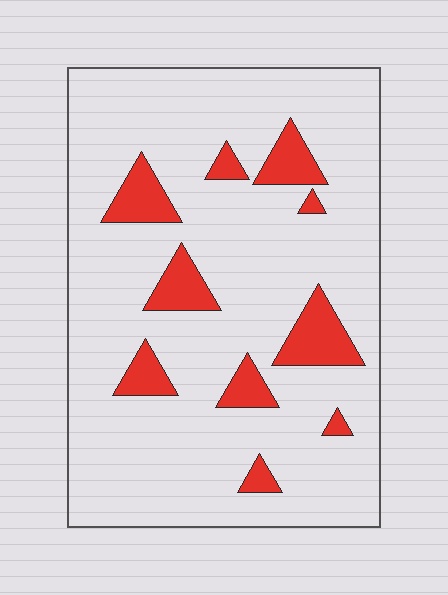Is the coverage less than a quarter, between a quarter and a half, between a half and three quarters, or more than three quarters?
Less than a quarter.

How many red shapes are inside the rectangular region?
10.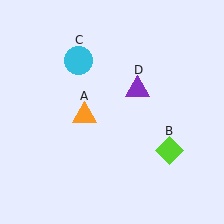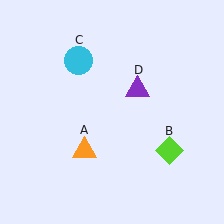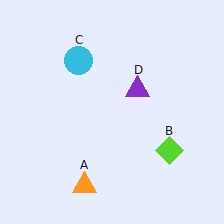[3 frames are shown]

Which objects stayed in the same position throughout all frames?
Lime diamond (object B) and cyan circle (object C) and purple triangle (object D) remained stationary.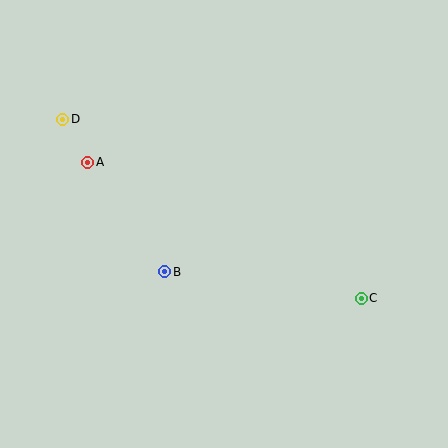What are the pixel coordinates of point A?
Point A is at (88, 162).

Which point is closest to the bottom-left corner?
Point B is closest to the bottom-left corner.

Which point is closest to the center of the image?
Point B at (165, 272) is closest to the center.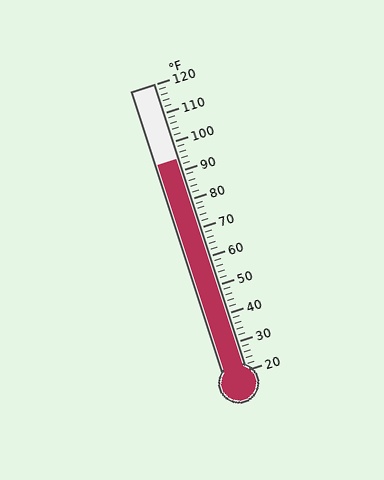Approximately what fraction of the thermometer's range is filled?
The thermometer is filled to approximately 75% of its range.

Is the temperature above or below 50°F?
The temperature is above 50°F.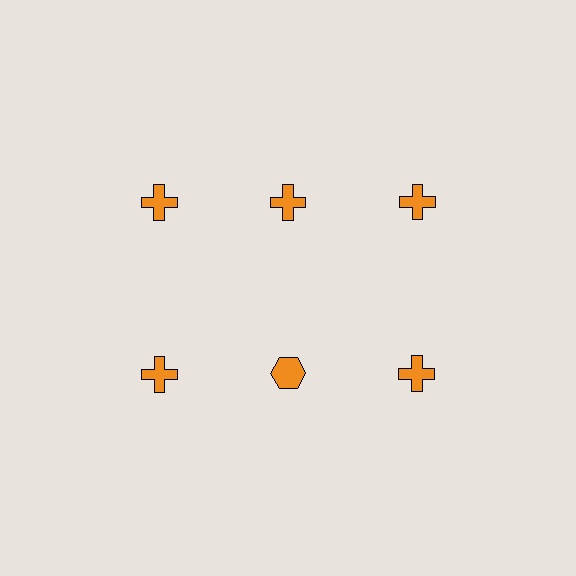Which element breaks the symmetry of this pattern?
The orange hexagon in the second row, second from left column breaks the symmetry. All other shapes are orange crosses.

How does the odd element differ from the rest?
It has a different shape: hexagon instead of cross.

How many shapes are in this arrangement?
There are 6 shapes arranged in a grid pattern.